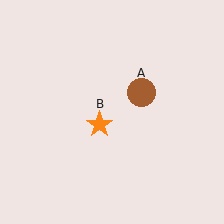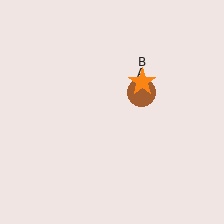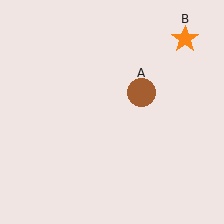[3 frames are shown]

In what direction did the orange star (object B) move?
The orange star (object B) moved up and to the right.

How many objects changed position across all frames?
1 object changed position: orange star (object B).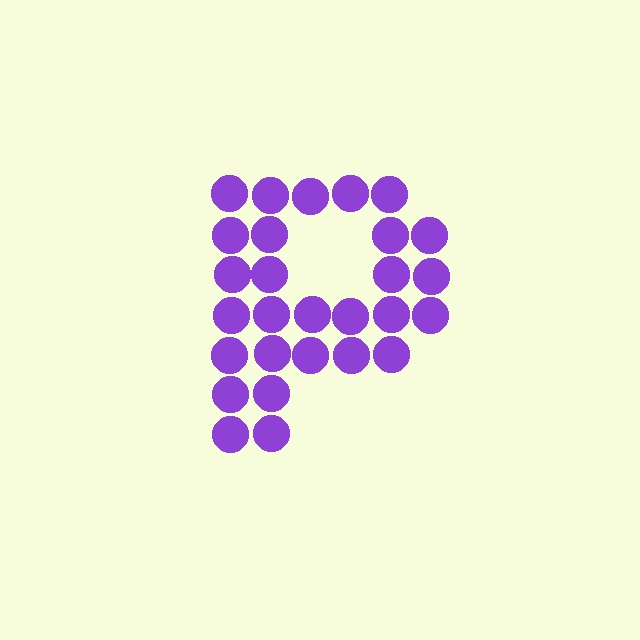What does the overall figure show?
The overall figure shows the letter P.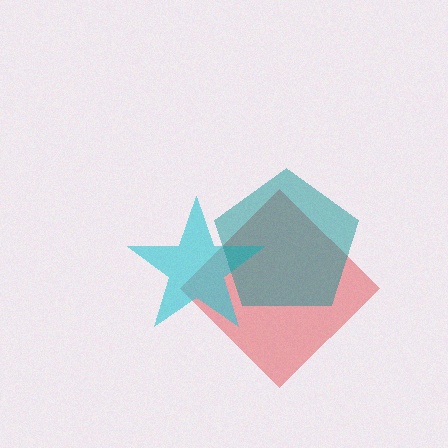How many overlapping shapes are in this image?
There are 3 overlapping shapes in the image.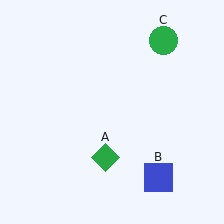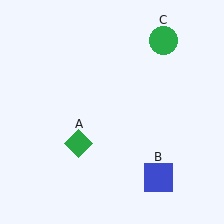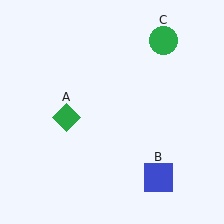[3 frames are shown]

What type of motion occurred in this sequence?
The green diamond (object A) rotated clockwise around the center of the scene.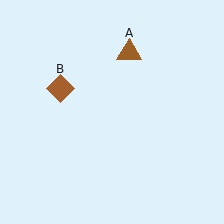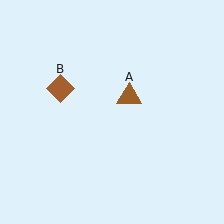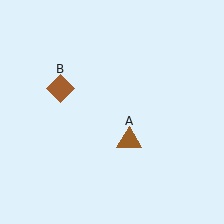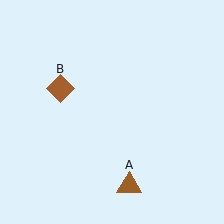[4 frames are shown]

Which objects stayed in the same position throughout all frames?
Brown diamond (object B) remained stationary.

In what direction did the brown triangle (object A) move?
The brown triangle (object A) moved down.